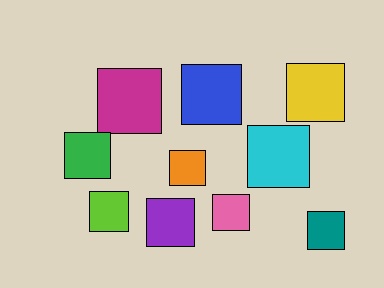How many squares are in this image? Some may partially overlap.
There are 10 squares.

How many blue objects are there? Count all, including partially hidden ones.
There is 1 blue object.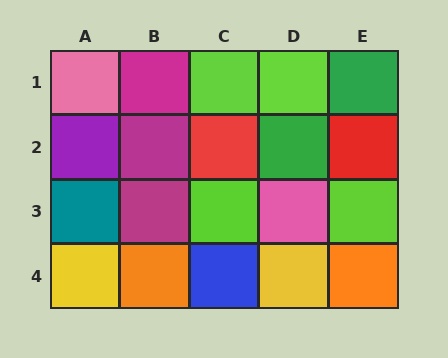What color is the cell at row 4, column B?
Orange.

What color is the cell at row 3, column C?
Lime.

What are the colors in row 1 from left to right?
Pink, magenta, lime, lime, green.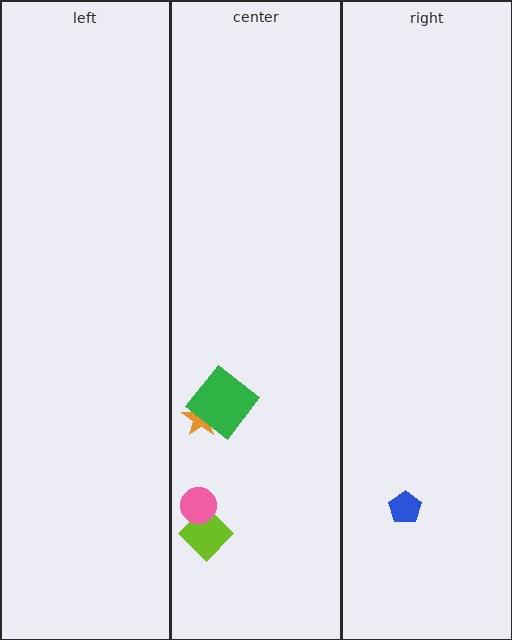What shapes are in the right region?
The blue pentagon.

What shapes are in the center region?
The lime diamond, the orange star, the pink circle, the green diamond.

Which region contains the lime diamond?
The center region.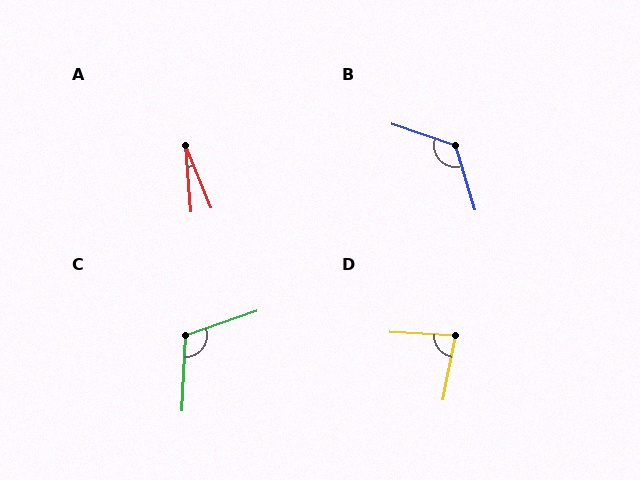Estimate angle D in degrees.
Approximately 82 degrees.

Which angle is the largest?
B, at approximately 126 degrees.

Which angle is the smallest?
A, at approximately 18 degrees.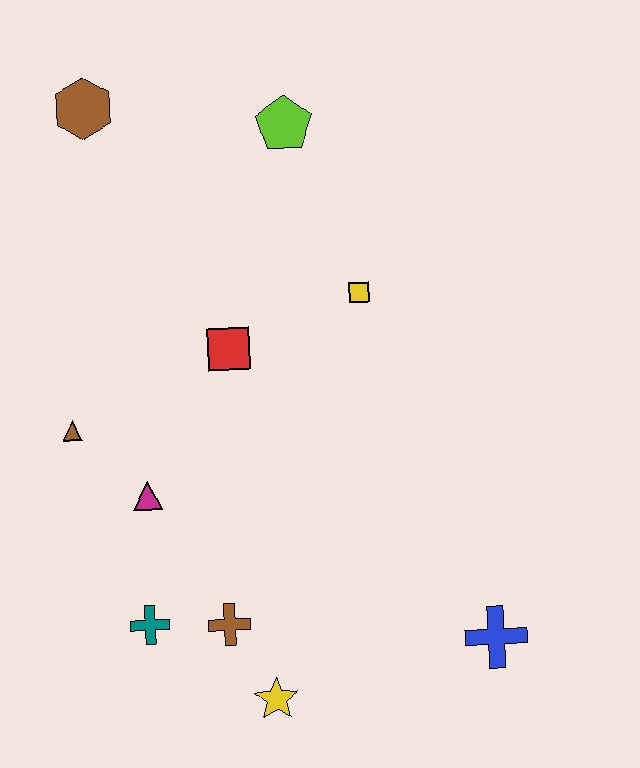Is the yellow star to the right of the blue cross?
No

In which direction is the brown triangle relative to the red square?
The brown triangle is to the left of the red square.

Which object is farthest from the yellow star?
The brown hexagon is farthest from the yellow star.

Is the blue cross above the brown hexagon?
No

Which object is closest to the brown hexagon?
The lime pentagon is closest to the brown hexagon.